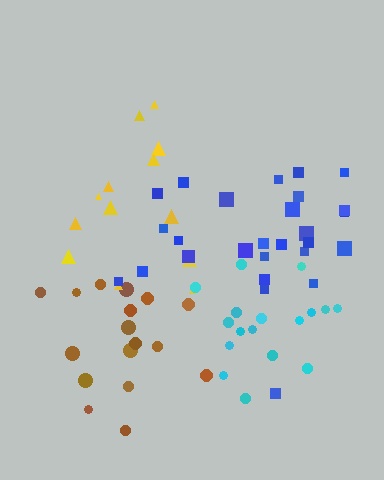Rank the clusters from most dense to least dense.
brown, blue, cyan, yellow.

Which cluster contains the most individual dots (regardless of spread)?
Blue (27).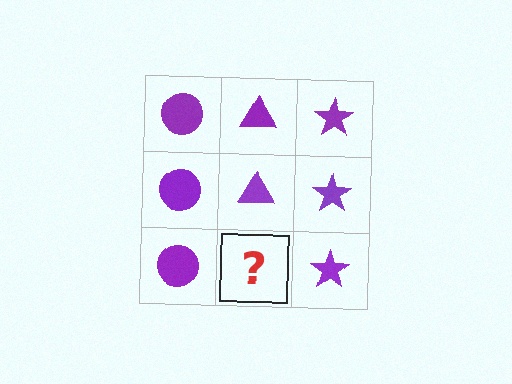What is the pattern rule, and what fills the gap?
The rule is that each column has a consistent shape. The gap should be filled with a purple triangle.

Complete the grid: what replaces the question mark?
The question mark should be replaced with a purple triangle.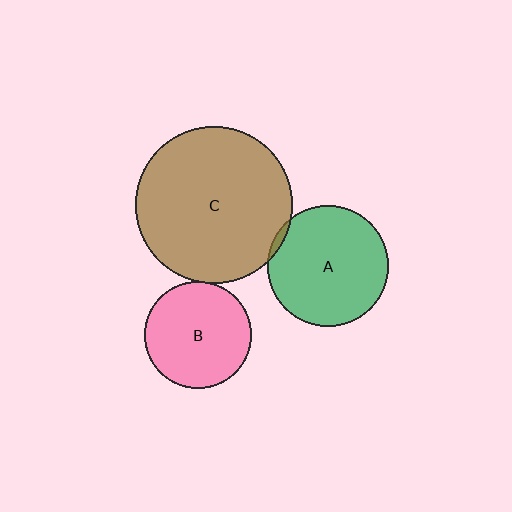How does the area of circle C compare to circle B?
Approximately 2.2 times.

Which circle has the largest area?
Circle C (brown).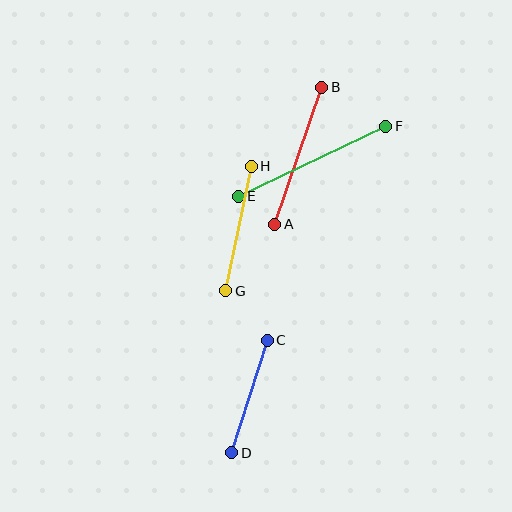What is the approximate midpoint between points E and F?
The midpoint is at approximately (312, 161) pixels.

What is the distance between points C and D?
The distance is approximately 118 pixels.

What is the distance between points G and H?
The distance is approximately 127 pixels.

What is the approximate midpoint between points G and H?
The midpoint is at approximately (239, 229) pixels.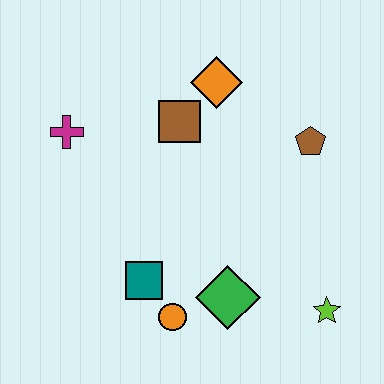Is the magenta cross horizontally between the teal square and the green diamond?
No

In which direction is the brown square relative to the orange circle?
The brown square is above the orange circle.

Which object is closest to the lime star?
The green diamond is closest to the lime star.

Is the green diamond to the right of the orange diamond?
Yes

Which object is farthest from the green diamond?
The magenta cross is farthest from the green diamond.